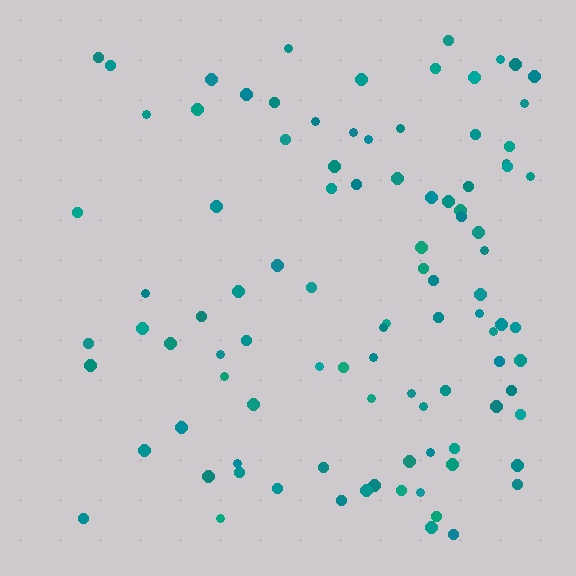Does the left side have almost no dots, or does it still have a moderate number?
Still a moderate number, just noticeably fewer than the right.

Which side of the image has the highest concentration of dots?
The right.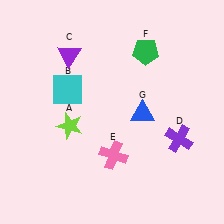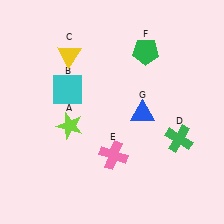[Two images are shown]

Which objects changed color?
C changed from purple to yellow. D changed from purple to green.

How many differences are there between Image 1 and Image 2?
There are 2 differences between the two images.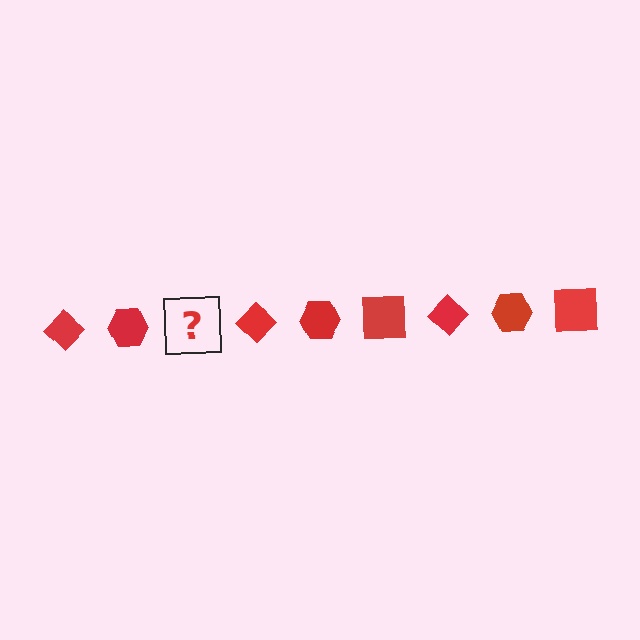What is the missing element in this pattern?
The missing element is a red square.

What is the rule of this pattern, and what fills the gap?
The rule is that the pattern cycles through diamond, hexagon, square shapes in red. The gap should be filled with a red square.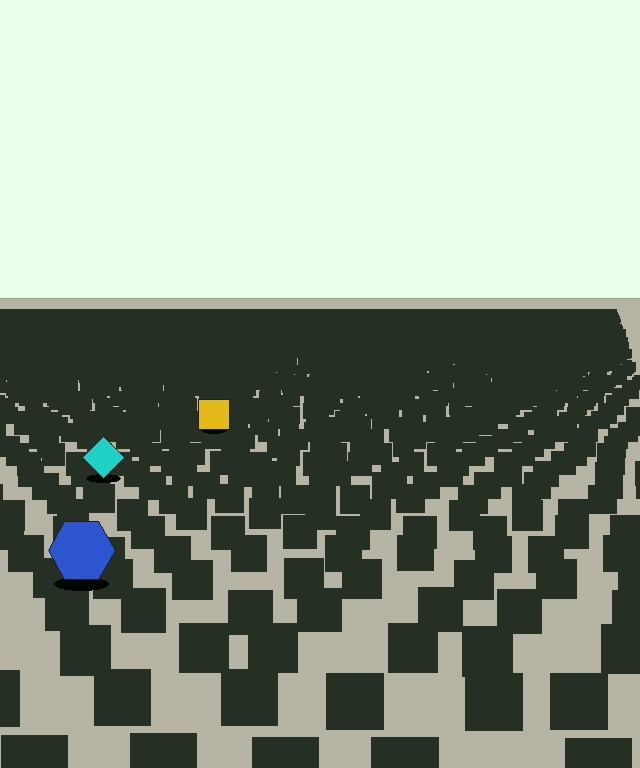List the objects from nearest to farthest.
From nearest to farthest: the blue hexagon, the cyan diamond, the yellow square.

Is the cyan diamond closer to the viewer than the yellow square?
Yes. The cyan diamond is closer — you can tell from the texture gradient: the ground texture is coarser near it.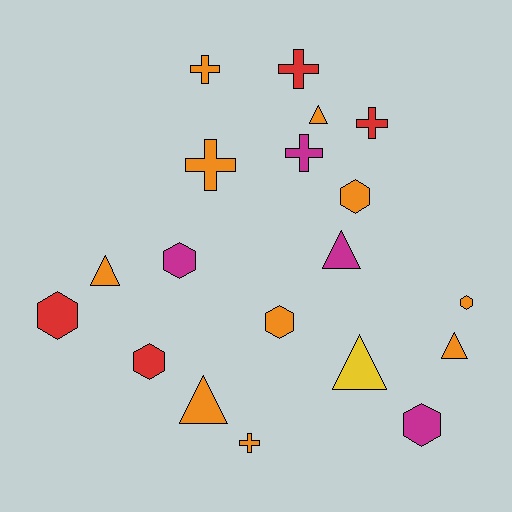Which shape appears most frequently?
Hexagon, with 7 objects.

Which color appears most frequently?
Orange, with 10 objects.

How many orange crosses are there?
There are 3 orange crosses.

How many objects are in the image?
There are 19 objects.